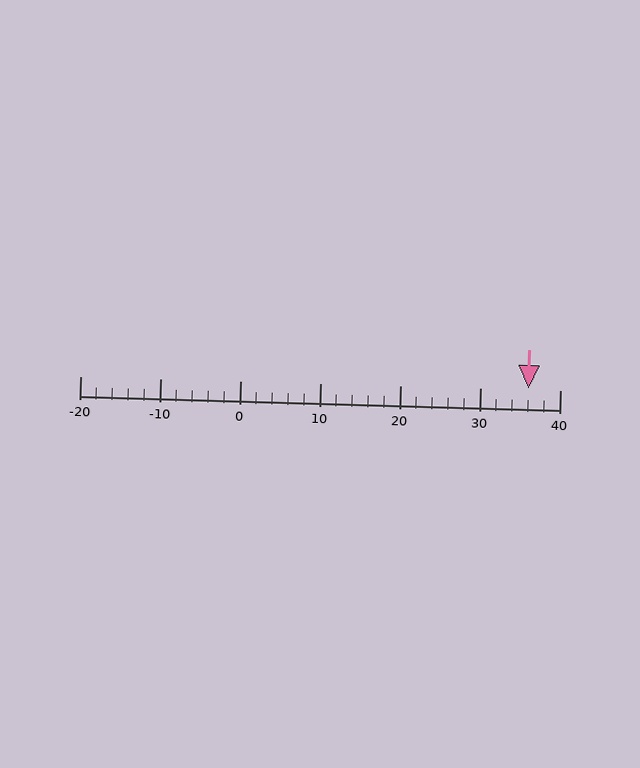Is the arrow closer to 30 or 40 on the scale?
The arrow is closer to 40.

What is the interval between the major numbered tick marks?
The major tick marks are spaced 10 units apart.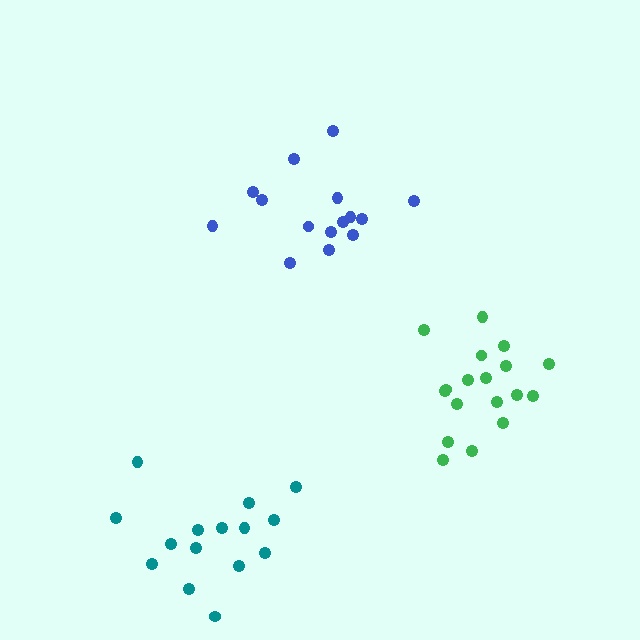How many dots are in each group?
Group 1: 18 dots, Group 2: 15 dots, Group 3: 15 dots (48 total).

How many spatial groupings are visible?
There are 3 spatial groupings.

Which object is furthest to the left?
The teal cluster is leftmost.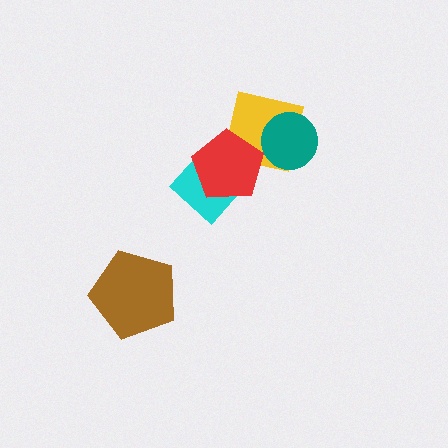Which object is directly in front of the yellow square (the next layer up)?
The teal circle is directly in front of the yellow square.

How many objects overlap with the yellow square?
2 objects overlap with the yellow square.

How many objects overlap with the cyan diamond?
1 object overlaps with the cyan diamond.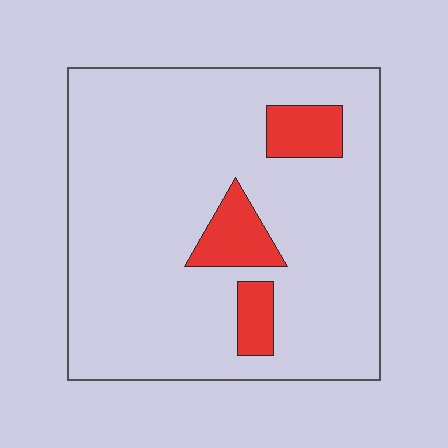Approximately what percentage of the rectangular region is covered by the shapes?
Approximately 10%.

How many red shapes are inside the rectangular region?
3.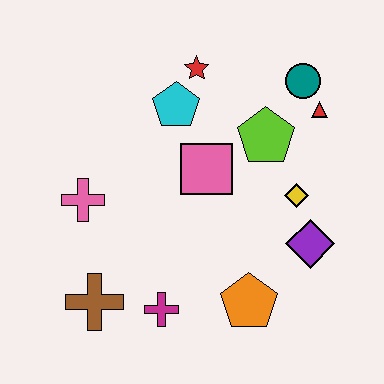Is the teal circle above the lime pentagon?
Yes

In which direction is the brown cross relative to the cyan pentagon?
The brown cross is below the cyan pentagon.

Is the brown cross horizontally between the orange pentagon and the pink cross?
Yes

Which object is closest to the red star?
The cyan pentagon is closest to the red star.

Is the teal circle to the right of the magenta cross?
Yes